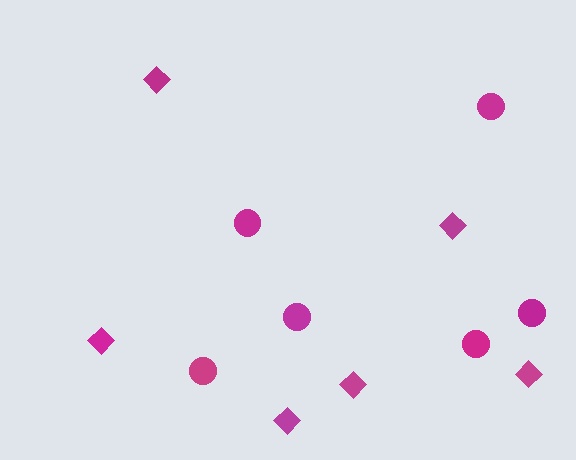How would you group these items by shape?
There are 2 groups: one group of circles (6) and one group of diamonds (6).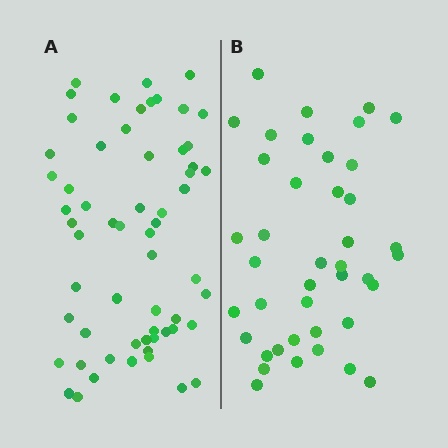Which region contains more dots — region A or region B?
Region A (the left region) has more dots.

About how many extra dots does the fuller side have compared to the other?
Region A has approximately 20 more dots than region B.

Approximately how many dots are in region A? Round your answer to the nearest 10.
About 60 dots.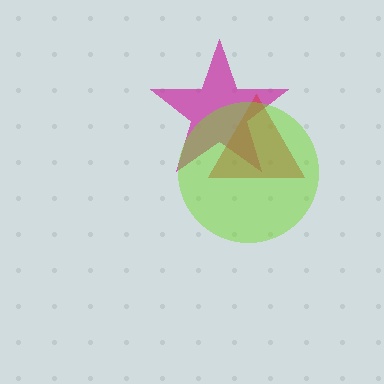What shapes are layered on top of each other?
The layered shapes are: a magenta star, a red triangle, a lime circle.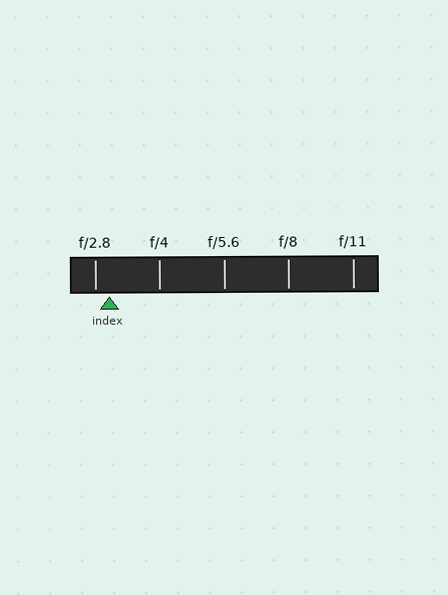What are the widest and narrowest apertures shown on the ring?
The widest aperture shown is f/2.8 and the narrowest is f/11.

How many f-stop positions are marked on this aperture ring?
There are 5 f-stop positions marked.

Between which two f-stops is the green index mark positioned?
The index mark is between f/2.8 and f/4.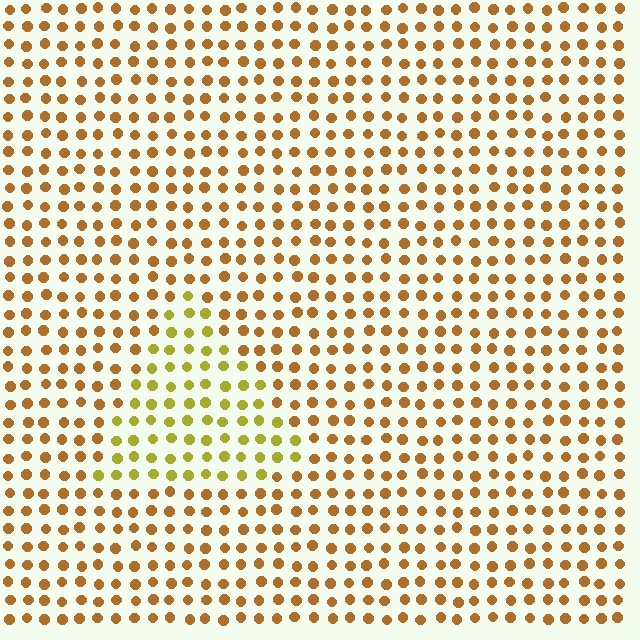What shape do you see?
I see a triangle.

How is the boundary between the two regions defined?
The boundary is defined purely by a slight shift in hue (about 33 degrees). Spacing, size, and orientation are identical on both sides.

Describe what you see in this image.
The image is filled with small brown elements in a uniform arrangement. A triangle-shaped region is visible where the elements are tinted to a slightly different hue, forming a subtle color boundary.